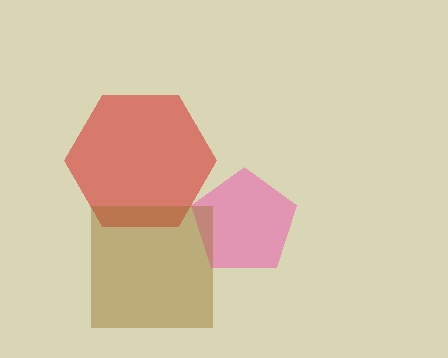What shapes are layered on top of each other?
The layered shapes are: a pink pentagon, a red hexagon, a brown square.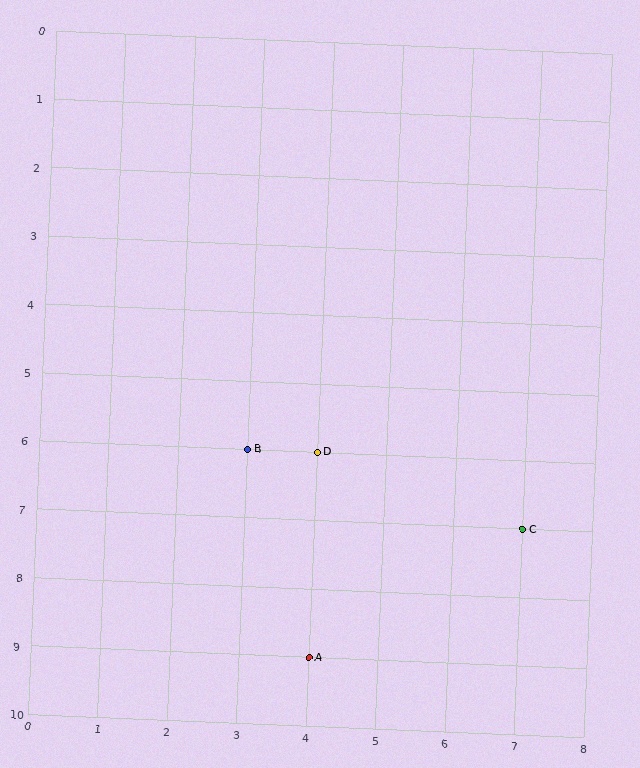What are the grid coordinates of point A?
Point A is at grid coordinates (4, 9).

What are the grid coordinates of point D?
Point D is at grid coordinates (4, 6).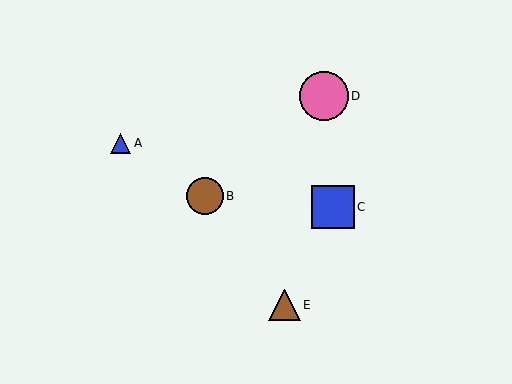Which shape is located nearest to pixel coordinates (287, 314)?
The brown triangle (labeled E) at (285, 305) is nearest to that location.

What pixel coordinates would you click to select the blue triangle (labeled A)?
Click at (121, 143) to select the blue triangle A.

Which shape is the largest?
The pink circle (labeled D) is the largest.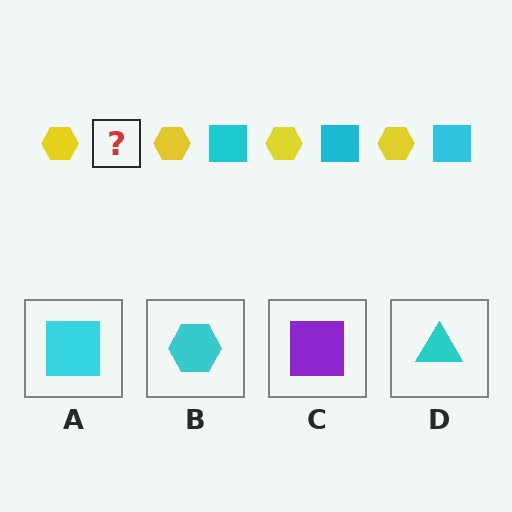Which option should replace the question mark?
Option A.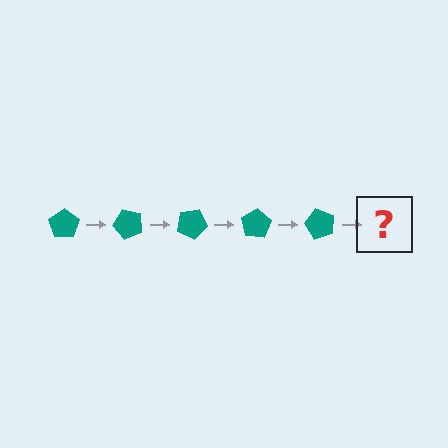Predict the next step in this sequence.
The next step is a teal pentagon rotated 250 degrees.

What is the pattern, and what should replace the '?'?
The pattern is that the pentagon rotates 50 degrees each step. The '?' should be a teal pentagon rotated 250 degrees.